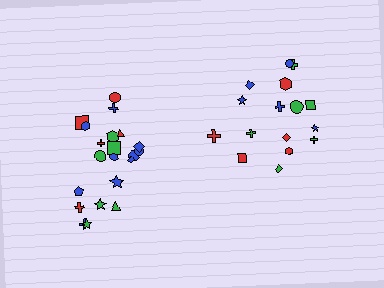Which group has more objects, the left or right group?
The left group.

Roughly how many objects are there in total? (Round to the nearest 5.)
Roughly 35 objects in total.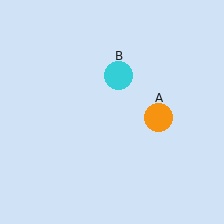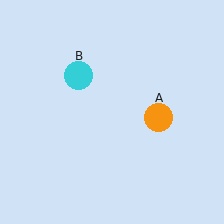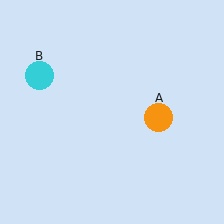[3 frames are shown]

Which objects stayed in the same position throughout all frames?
Orange circle (object A) remained stationary.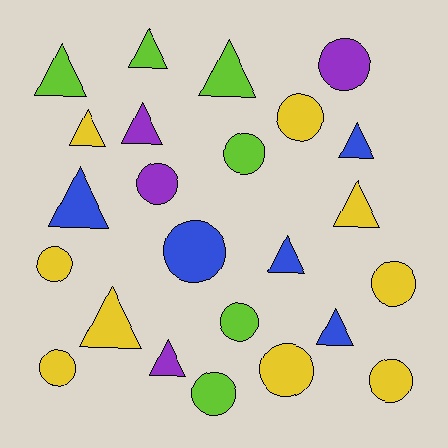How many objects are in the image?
There are 24 objects.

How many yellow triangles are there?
There are 3 yellow triangles.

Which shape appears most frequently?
Circle, with 12 objects.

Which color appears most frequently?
Yellow, with 9 objects.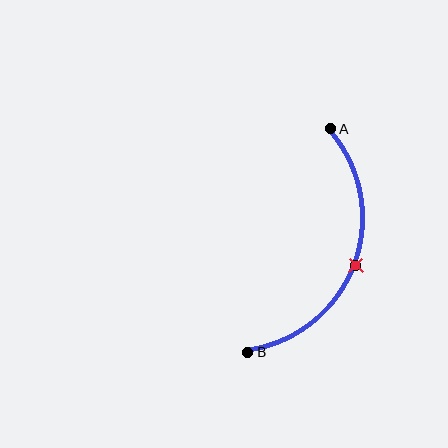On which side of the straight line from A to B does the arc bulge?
The arc bulges to the right of the straight line connecting A and B.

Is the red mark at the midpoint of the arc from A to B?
Yes. The red mark lies on the arc at equal arc-length from both A and B — it is the arc midpoint.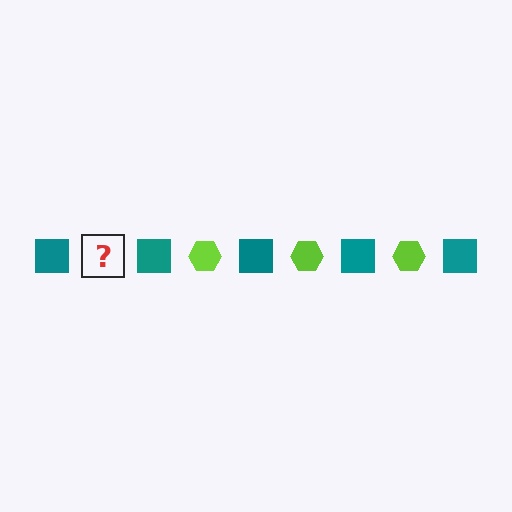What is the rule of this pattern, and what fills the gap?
The rule is that the pattern alternates between teal square and lime hexagon. The gap should be filled with a lime hexagon.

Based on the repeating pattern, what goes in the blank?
The blank should be a lime hexagon.